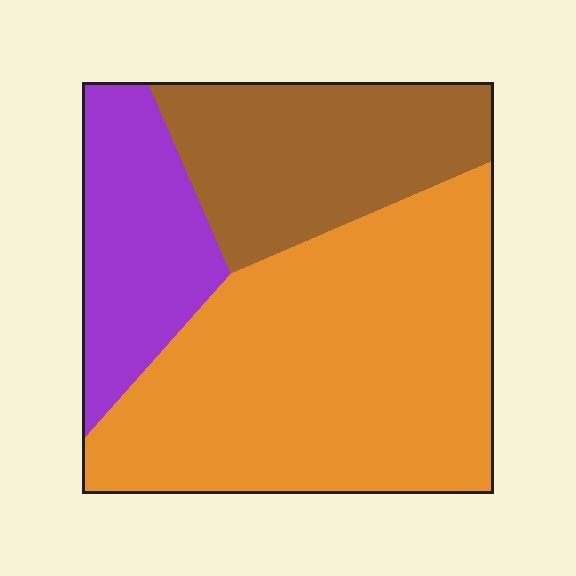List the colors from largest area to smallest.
From largest to smallest: orange, brown, purple.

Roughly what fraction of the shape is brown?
Brown takes up about one quarter (1/4) of the shape.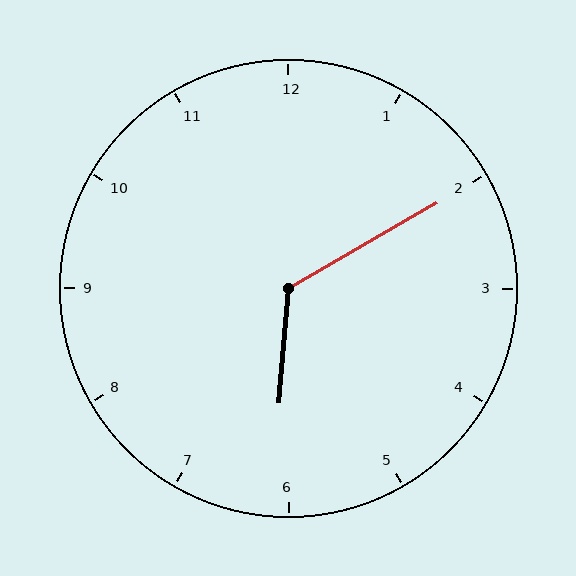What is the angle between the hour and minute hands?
Approximately 125 degrees.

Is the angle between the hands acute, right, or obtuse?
It is obtuse.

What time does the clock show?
6:10.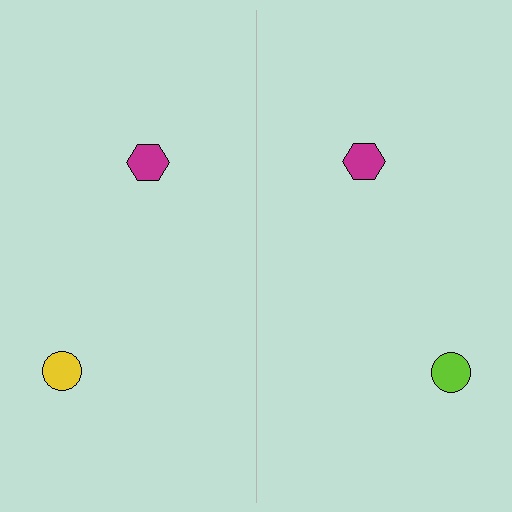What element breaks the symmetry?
The lime circle on the right side breaks the symmetry — its mirror counterpart is yellow.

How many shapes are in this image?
There are 4 shapes in this image.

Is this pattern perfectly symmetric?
No, the pattern is not perfectly symmetric. The lime circle on the right side breaks the symmetry — its mirror counterpart is yellow.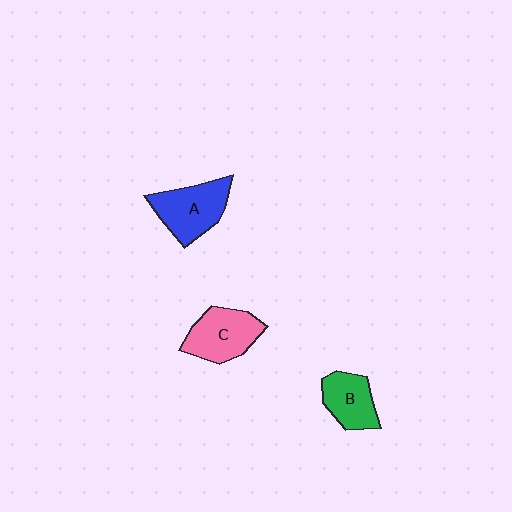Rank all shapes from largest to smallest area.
From largest to smallest: A (blue), C (pink), B (green).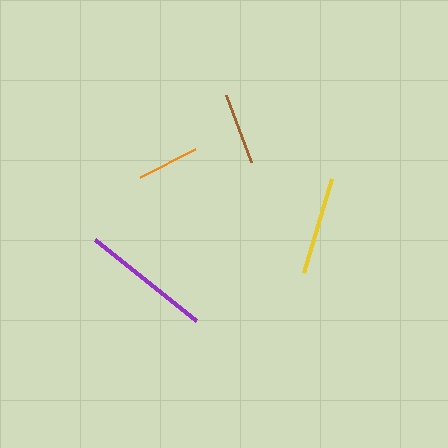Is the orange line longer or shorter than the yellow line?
The yellow line is longer than the orange line.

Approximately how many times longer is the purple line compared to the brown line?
The purple line is approximately 1.8 times the length of the brown line.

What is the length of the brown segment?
The brown segment is approximately 72 pixels long.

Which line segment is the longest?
The purple line is the longest at approximately 129 pixels.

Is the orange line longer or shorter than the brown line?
The brown line is longer than the orange line.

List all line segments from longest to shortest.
From longest to shortest: purple, yellow, brown, orange.